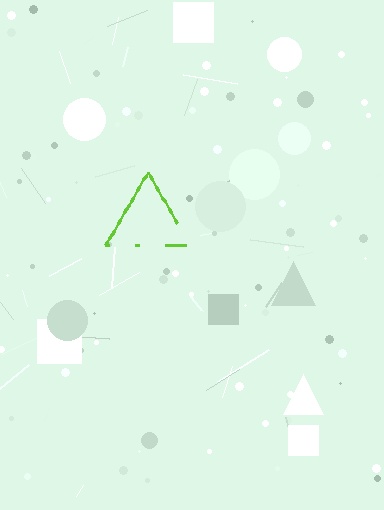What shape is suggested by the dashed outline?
The dashed outline suggests a triangle.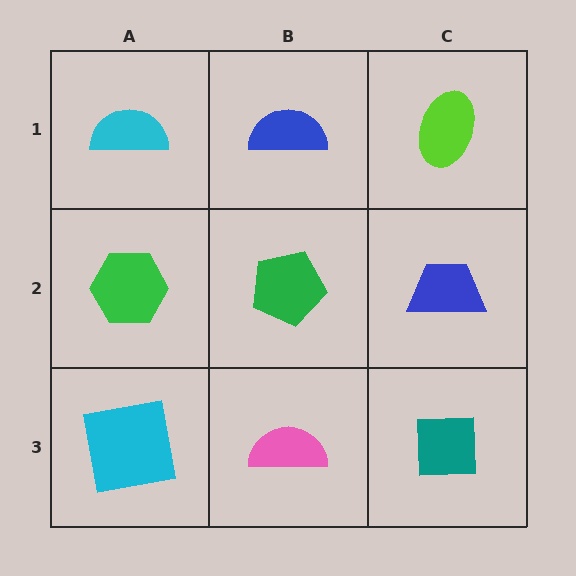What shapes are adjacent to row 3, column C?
A blue trapezoid (row 2, column C), a pink semicircle (row 3, column B).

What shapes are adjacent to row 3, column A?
A green hexagon (row 2, column A), a pink semicircle (row 3, column B).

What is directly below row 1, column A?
A green hexagon.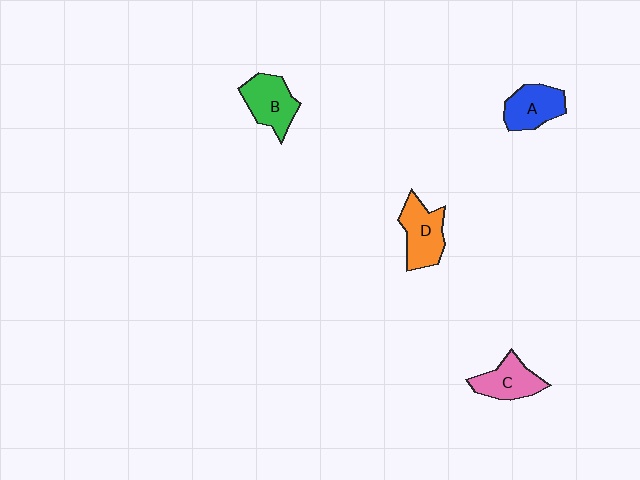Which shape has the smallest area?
Shape C (pink).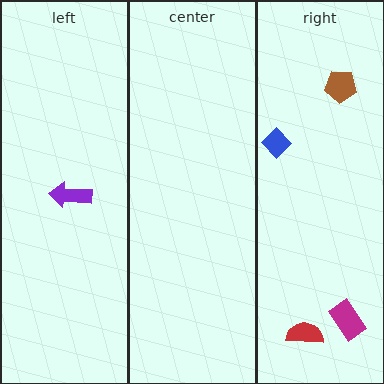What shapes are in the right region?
The red semicircle, the magenta rectangle, the blue diamond, the brown pentagon.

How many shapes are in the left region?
1.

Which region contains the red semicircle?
The right region.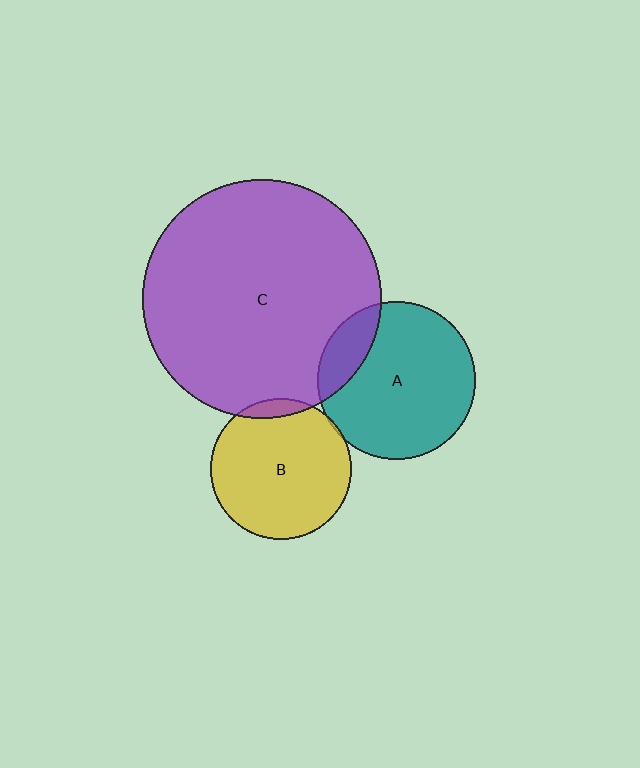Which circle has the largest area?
Circle C (purple).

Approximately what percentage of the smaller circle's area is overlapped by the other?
Approximately 15%.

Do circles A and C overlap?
Yes.